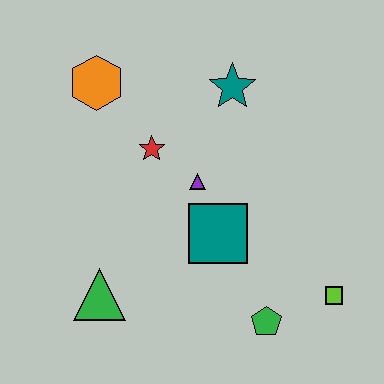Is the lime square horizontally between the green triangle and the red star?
No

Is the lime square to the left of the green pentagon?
No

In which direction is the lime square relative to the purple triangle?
The lime square is to the right of the purple triangle.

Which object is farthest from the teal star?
The green triangle is farthest from the teal star.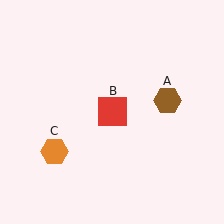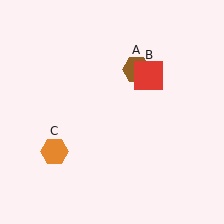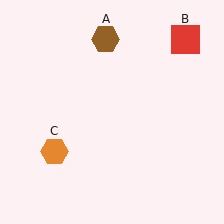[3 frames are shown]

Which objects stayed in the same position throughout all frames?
Orange hexagon (object C) remained stationary.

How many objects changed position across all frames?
2 objects changed position: brown hexagon (object A), red square (object B).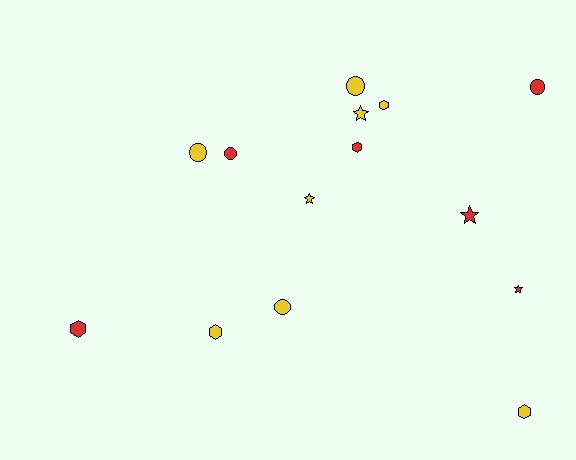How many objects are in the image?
There are 14 objects.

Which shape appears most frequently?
Circle, with 5 objects.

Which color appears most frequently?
Yellow, with 8 objects.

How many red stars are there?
There are 2 red stars.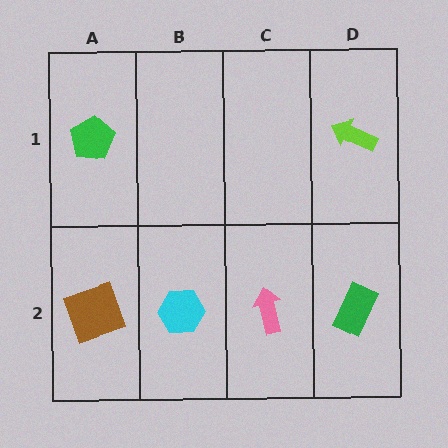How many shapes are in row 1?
2 shapes.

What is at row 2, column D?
A green rectangle.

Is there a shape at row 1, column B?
No, that cell is empty.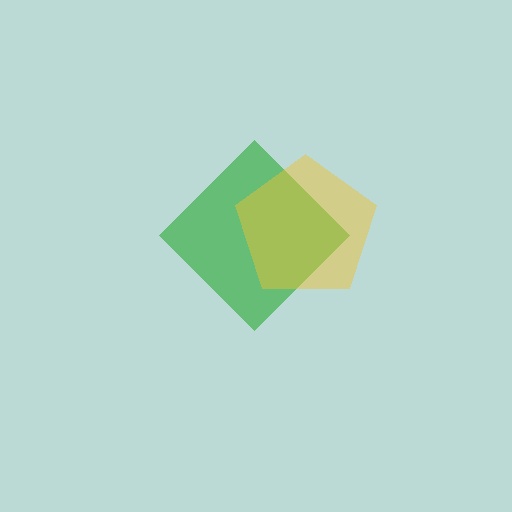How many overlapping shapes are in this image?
There are 2 overlapping shapes in the image.